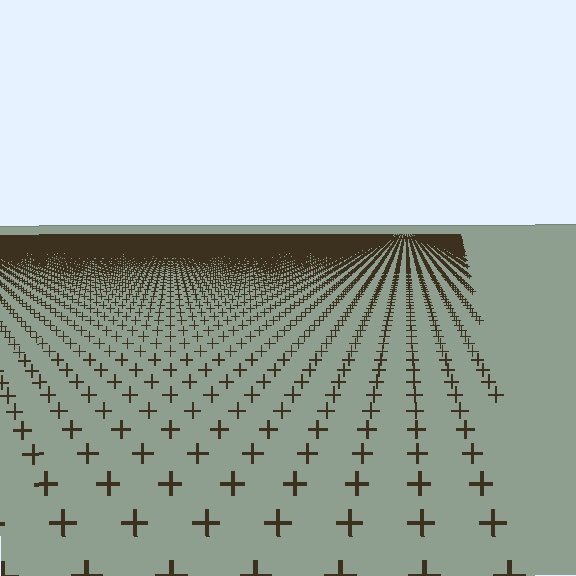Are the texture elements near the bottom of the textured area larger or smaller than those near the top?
Larger. Near the bottom, elements are closer to the viewer and appear at a bigger on-screen size.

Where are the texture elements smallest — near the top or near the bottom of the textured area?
Near the top.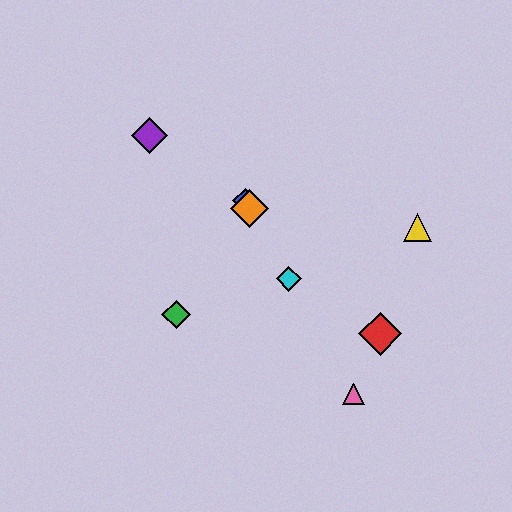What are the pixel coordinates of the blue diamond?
The blue diamond is at (245, 201).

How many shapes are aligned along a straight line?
4 shapes (the blue diamond, the orange diamond, the cyan diamond, the pink triangle) are aligned along a straight line.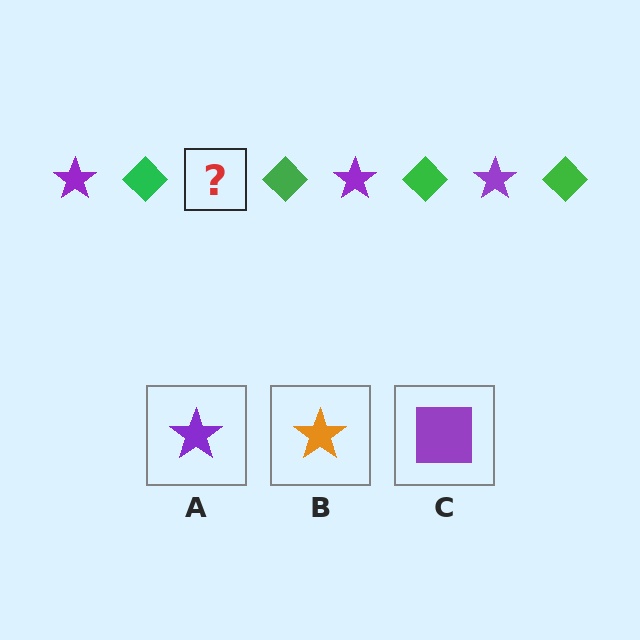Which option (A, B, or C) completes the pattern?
A.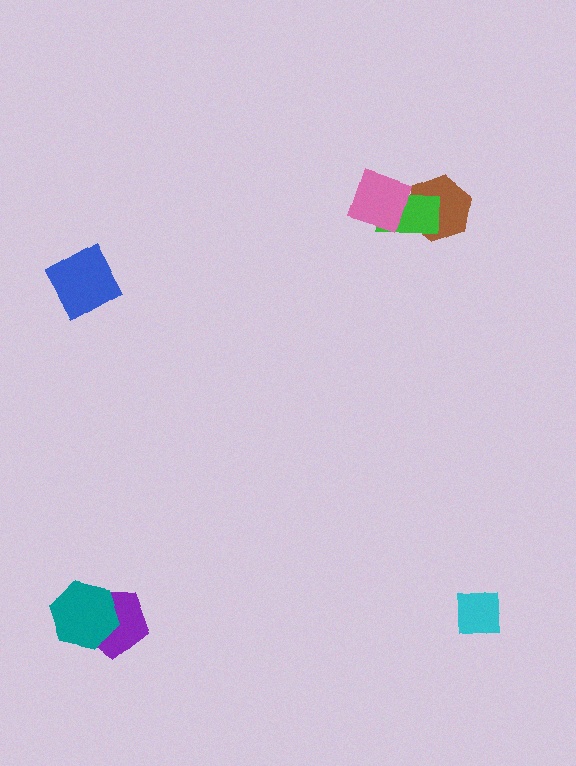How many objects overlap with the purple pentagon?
1 object overlaps with the purple pentagon.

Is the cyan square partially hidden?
No, no other shape covers it.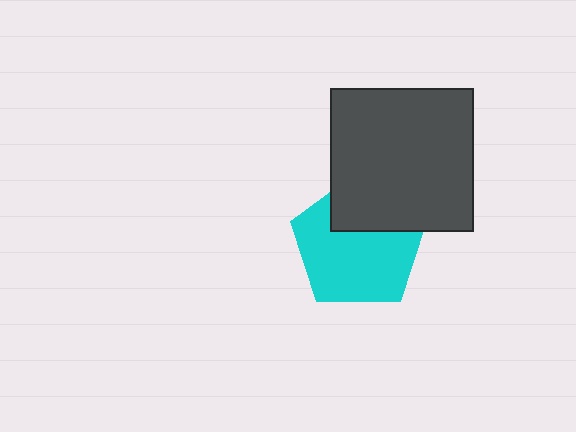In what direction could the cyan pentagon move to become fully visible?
The cyan pentagon could move down. That would shift it out from behind the dark gray square entirely.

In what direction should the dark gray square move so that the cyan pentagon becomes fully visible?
The dark gray square should move up. That is the shortest direction to clear the overlap and leave the cyan pentagon fully visible.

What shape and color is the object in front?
The object in front is a dark gray square.